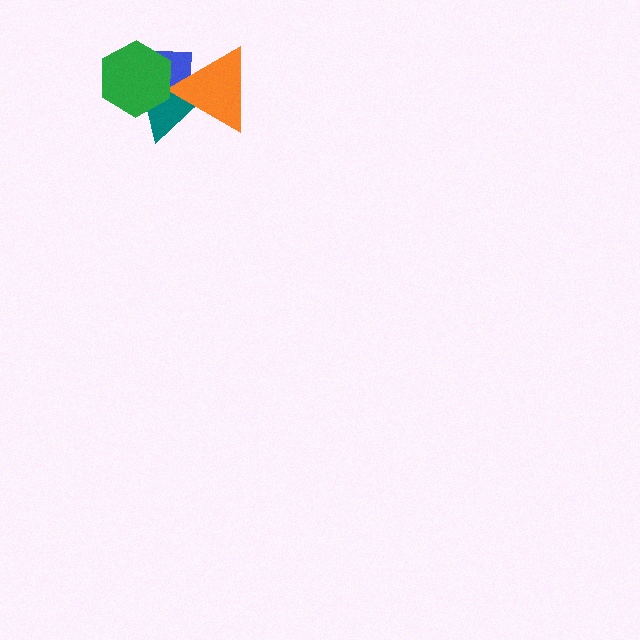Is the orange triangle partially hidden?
No, no other shape covers it.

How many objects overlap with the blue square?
3 objects overlap with the blue square.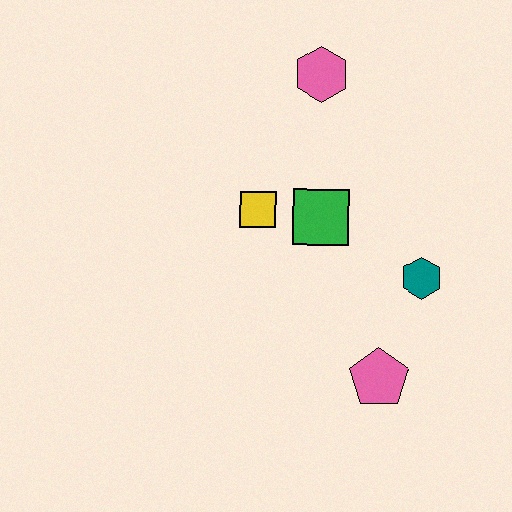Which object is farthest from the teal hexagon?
The pink hexagon is farthest from the teal hexagon.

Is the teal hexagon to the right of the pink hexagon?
Yes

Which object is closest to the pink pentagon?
The teal hexagon is closest to the pink pentagon.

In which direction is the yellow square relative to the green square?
The yellow square is to the left of the green square.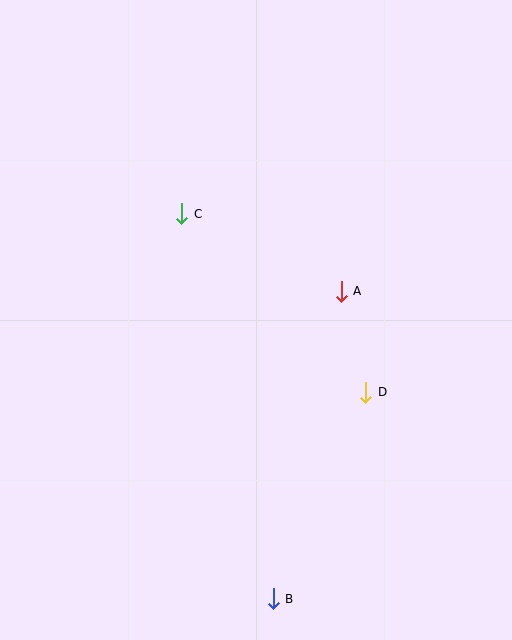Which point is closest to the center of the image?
Point A at (341, 291) is closest to the center.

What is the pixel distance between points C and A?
The distance between C and A is 177 pixels.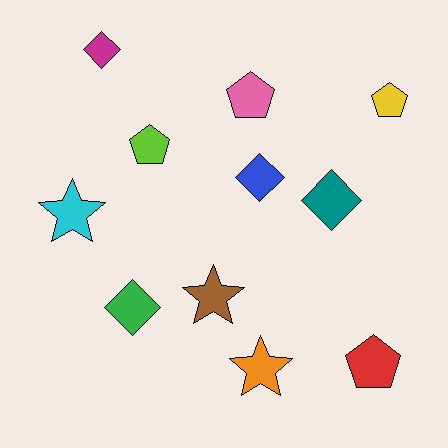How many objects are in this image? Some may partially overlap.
There are 11 objects.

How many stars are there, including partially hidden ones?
There are 3 stars.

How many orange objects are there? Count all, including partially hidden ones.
There is 1 orange object.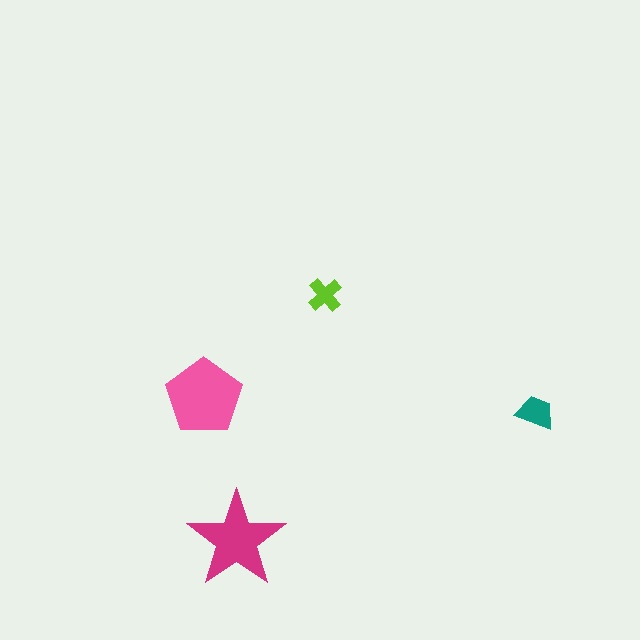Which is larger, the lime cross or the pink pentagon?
The pink pentagon.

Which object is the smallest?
The lime cross.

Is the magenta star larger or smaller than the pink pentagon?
Smaller.